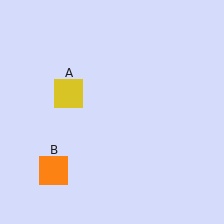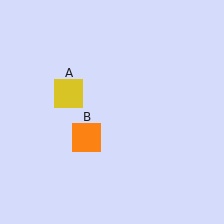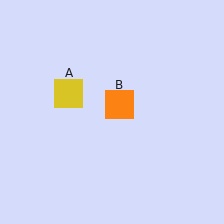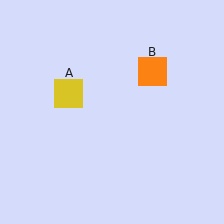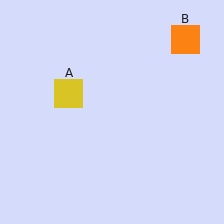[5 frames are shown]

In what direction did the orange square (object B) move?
The orange square (object B) moved up and to the right.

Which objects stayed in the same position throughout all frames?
Yellow square (object A) remained stationary.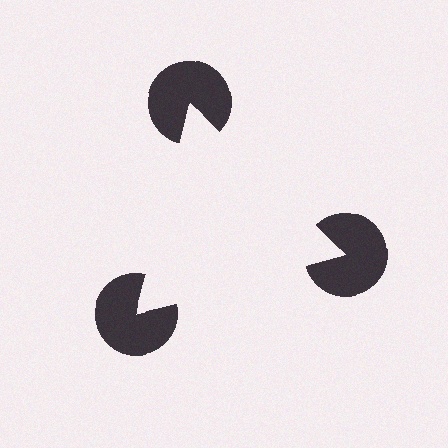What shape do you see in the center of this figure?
An illusory triangle — its edges are inferred from the aligned wedge cuts in the pac-man discs, not physically drawn.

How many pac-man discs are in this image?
There are 3 — one at each vertex of the illusory triangle.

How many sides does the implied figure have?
3 sides.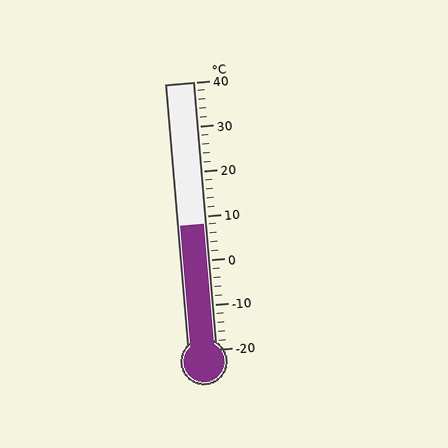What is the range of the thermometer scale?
The thermometer scale ranges from -20°C to 40°C.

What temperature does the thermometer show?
The thermometer shows approximately 8°C.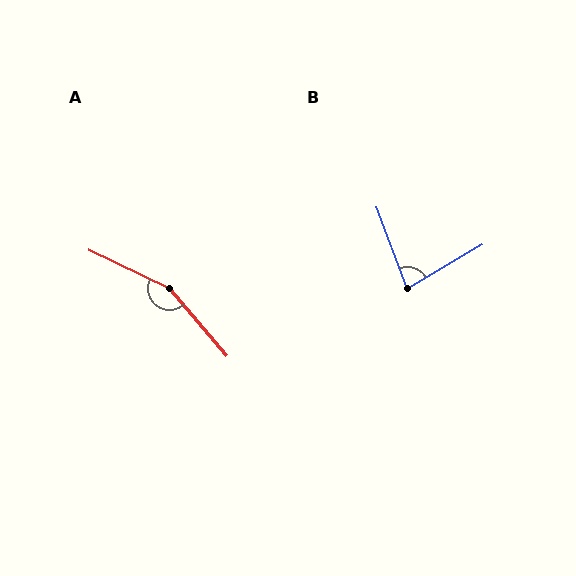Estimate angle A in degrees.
Approximately 156 degrees.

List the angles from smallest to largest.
B (80°), A (156°).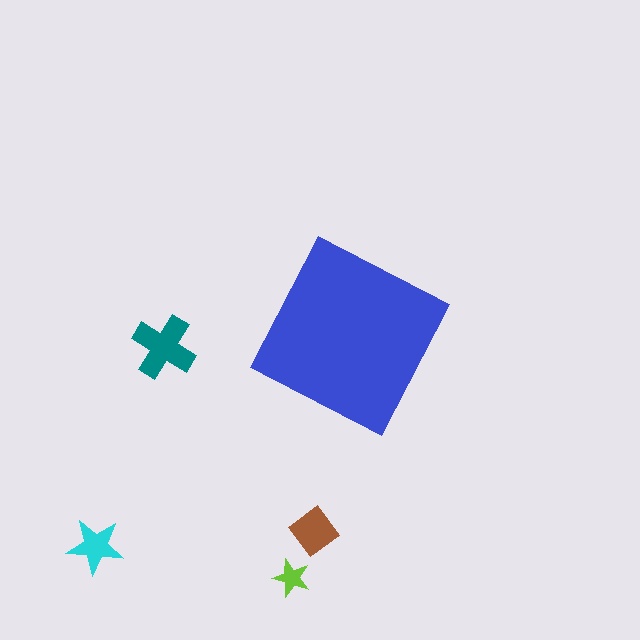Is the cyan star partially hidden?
No, the cyan star is fully visible.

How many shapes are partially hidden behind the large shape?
0 shapes are partially hidden.